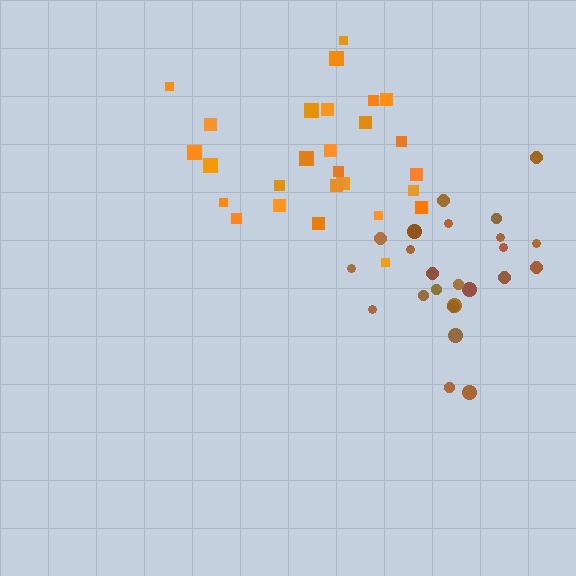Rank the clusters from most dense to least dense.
orange, brown.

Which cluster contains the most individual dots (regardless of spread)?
Orange (29).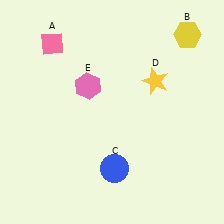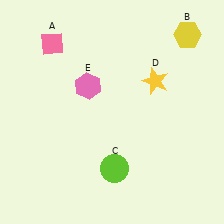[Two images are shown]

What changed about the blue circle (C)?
In Image 1, C is blue. In Image 2, it changed to lime.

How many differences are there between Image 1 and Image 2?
There is 1 difference between the two images.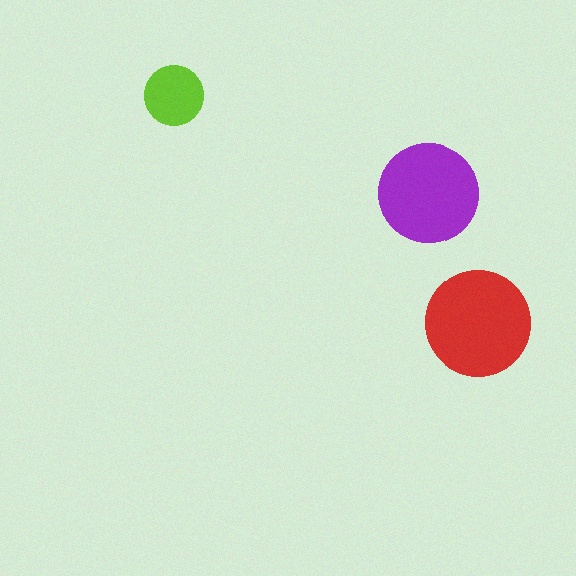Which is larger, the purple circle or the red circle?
The red one.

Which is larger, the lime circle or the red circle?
The red one.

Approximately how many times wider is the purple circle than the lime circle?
About 1.5 times wider.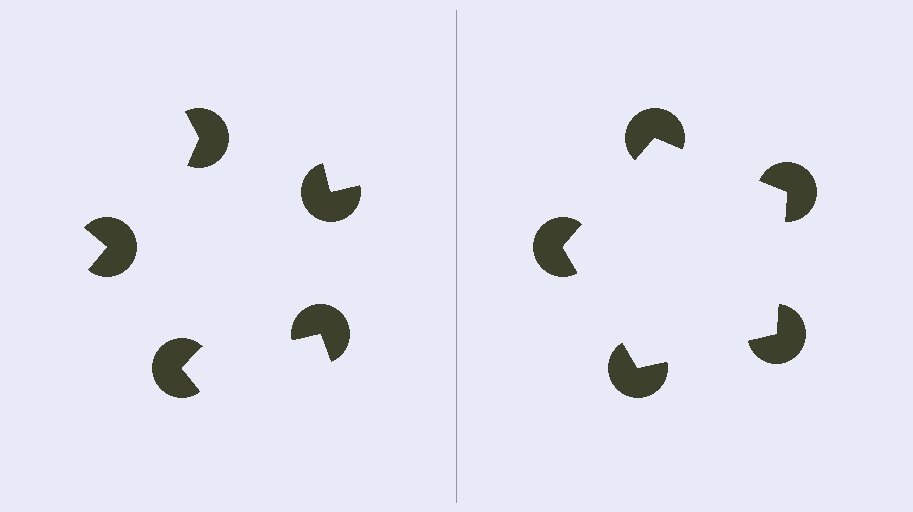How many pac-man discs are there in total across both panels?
10 — 5 on each side.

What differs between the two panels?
The pac-man discs are positioned identically on both sides; only the wedge orientations differ. On the right they align to a pentagon; on the left they are misaligned.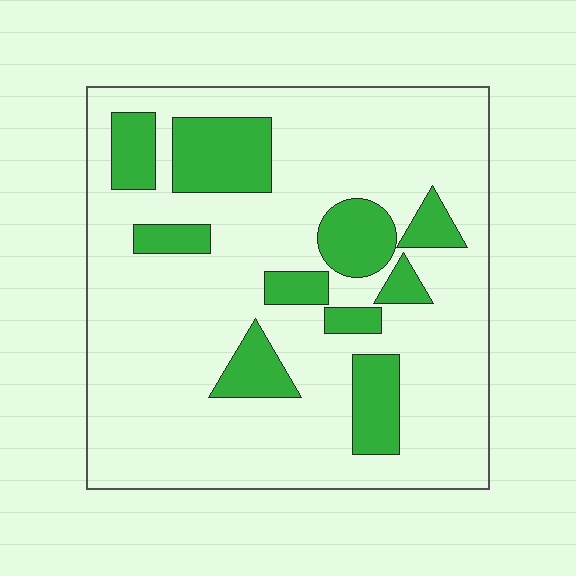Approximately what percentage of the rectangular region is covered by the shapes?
Approximately 20%.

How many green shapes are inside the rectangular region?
10.